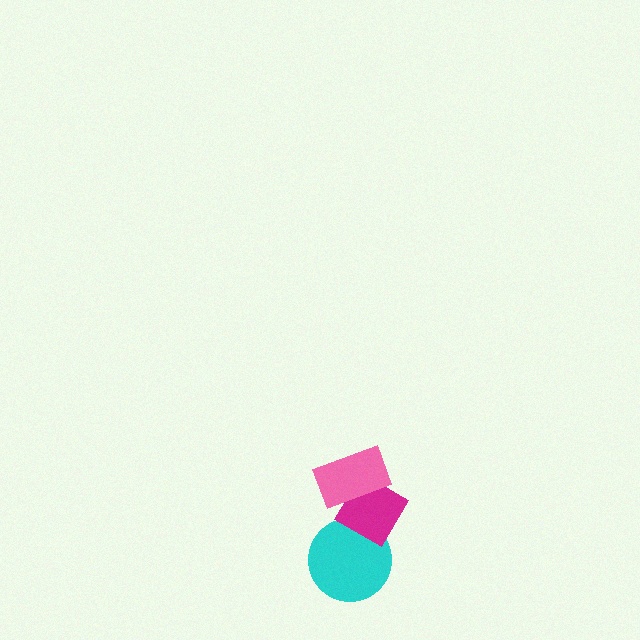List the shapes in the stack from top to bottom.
From top to bottom: the pink rectangle, the magenta diamond, the cyan circle.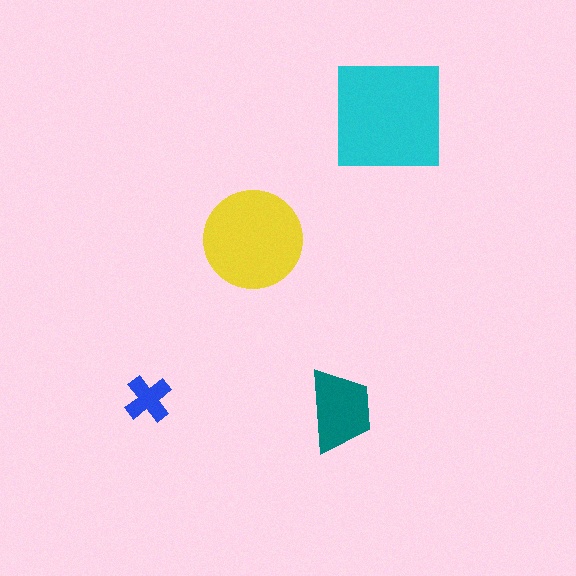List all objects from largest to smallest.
The cyan square, the yellow circle, the teal trapezoid, the blue cross.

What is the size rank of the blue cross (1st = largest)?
4th.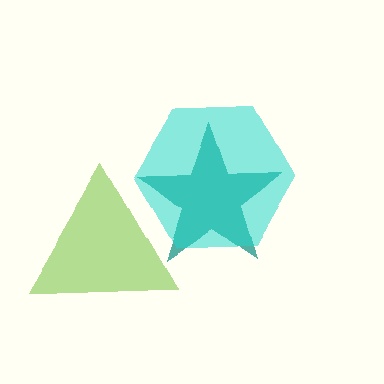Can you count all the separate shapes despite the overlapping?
Yes, there are 3 separate shapes.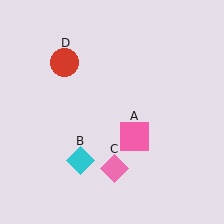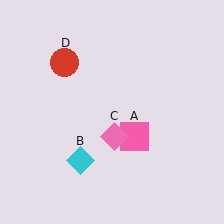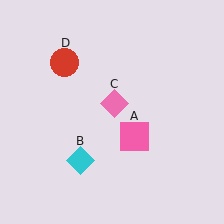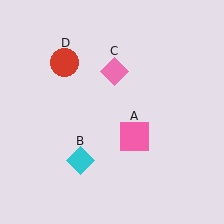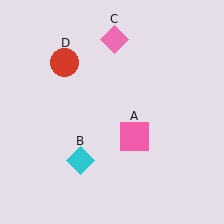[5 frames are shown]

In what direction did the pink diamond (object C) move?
The pink diamond (object C) moved up.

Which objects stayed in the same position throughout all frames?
Pink square (object A) and cyan diamond (object B) and red circle (object D) remained stationary.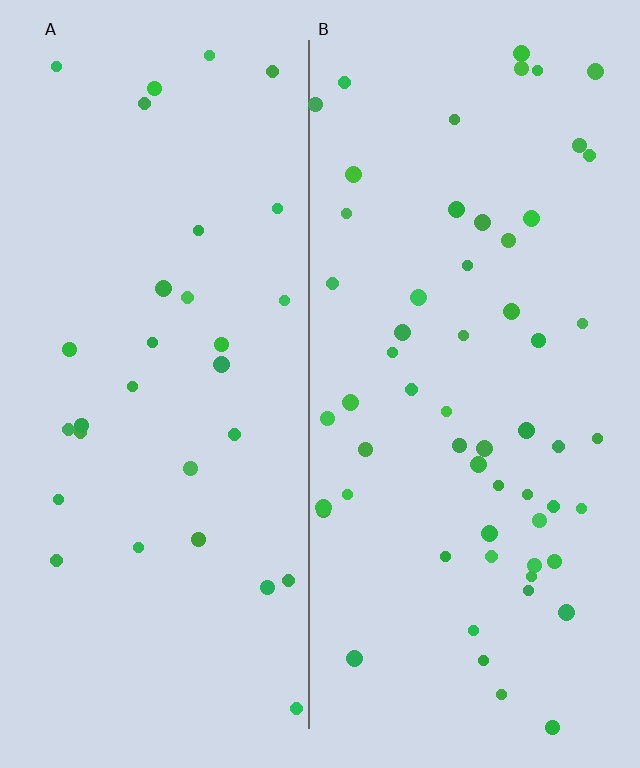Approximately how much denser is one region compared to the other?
Approximately 1.9× — region B over region A.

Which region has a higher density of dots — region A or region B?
B (the right).